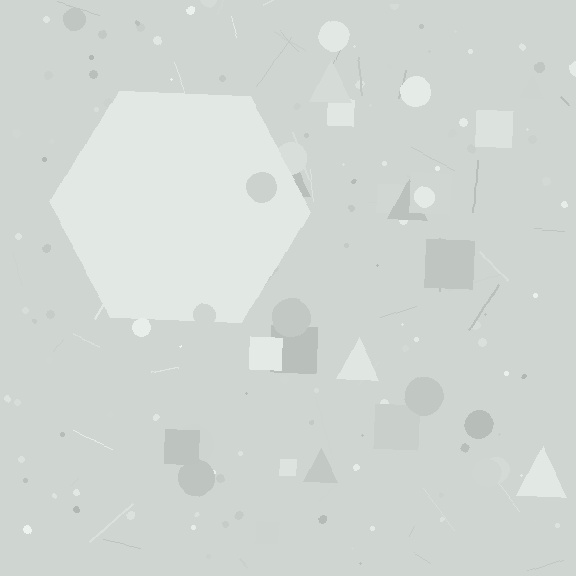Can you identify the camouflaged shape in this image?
The camouflaged shape is a hexagon.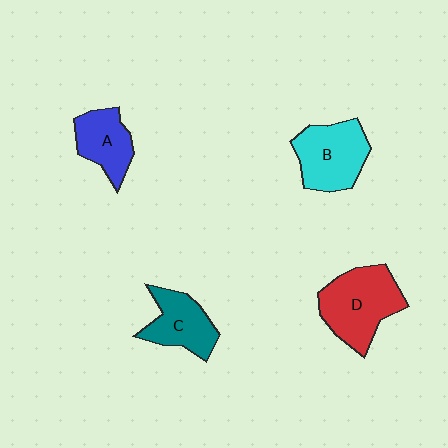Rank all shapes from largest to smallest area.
From largest to smallest: D (red), B (cyan), C (teal), A (blue).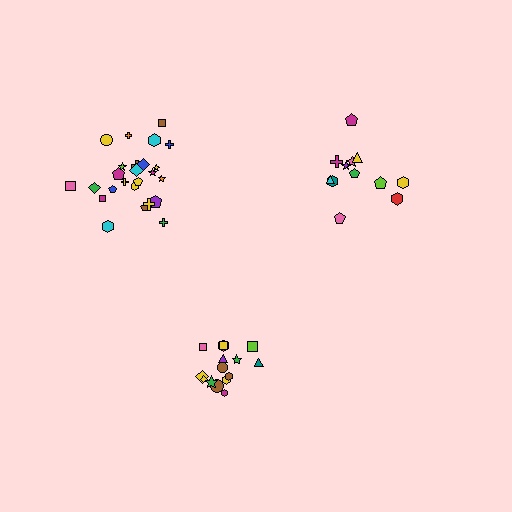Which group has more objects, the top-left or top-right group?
The top-left group.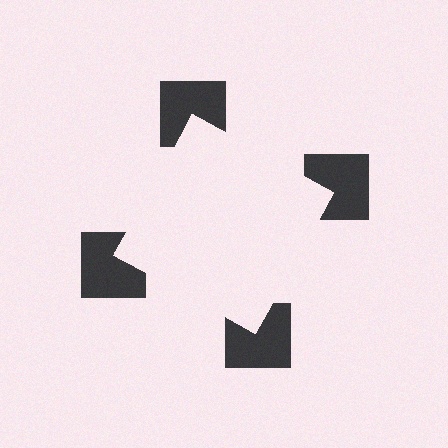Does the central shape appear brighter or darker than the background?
It typically appears slightly brighter than the background, even though no actual brightness change is drawn.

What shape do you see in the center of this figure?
An illusory square — its edges are inferred from the aligned wedge cuts in the notched squares, not physically drawn.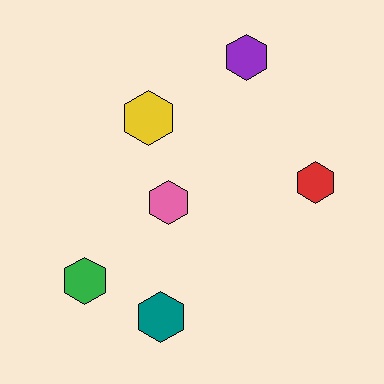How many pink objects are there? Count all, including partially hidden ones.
There is 1 pink object.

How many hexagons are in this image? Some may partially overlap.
There are 6 hexagons.